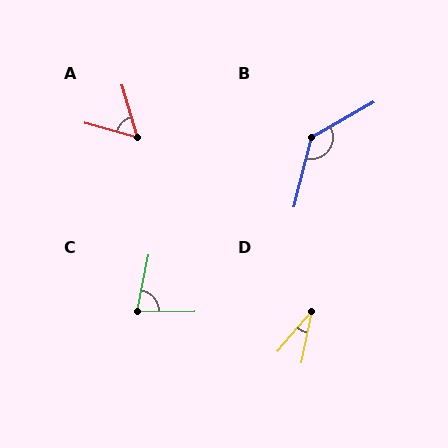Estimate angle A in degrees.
Approximately 58 degrees.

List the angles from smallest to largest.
D (28°), A (58°), C (78°), B (134°).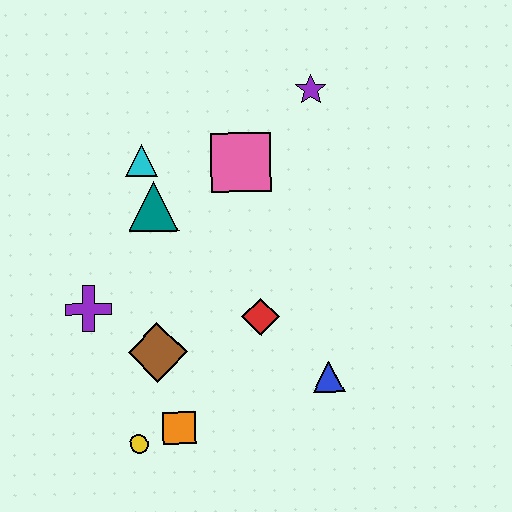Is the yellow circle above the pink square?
No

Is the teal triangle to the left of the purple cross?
No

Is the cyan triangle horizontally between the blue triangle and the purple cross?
Yes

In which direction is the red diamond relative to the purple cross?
The red diamond is to the right of the purple cross.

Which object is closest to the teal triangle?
The cyan triangle is closest to the teal triangle.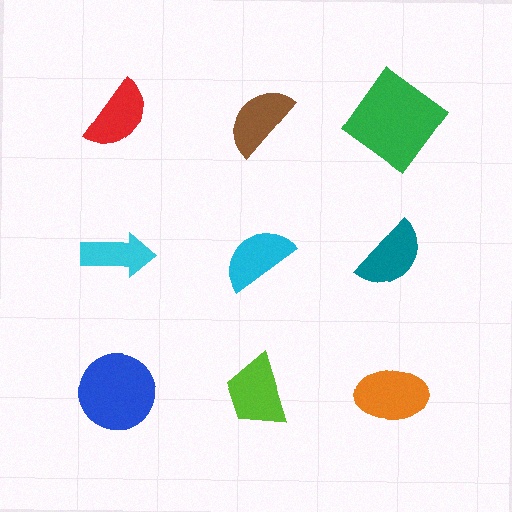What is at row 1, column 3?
A green diamond.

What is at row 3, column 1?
A blue circle.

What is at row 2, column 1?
A cyan arrow.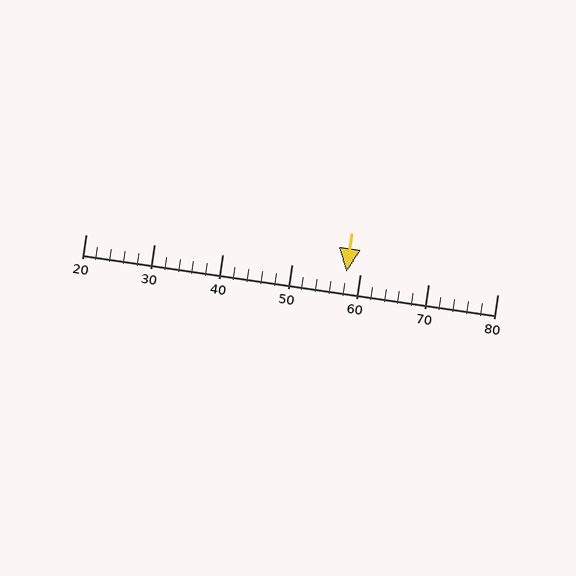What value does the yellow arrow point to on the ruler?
The yellow arrow points to approximately 58.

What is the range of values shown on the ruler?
The ruler shows values from 20 to 80.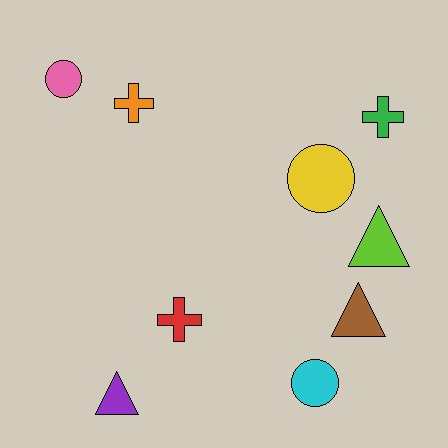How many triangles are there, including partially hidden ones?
There are 3 triangles.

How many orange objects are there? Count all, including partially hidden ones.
There is 1 orange object.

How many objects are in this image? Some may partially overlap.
There are 9 objects.